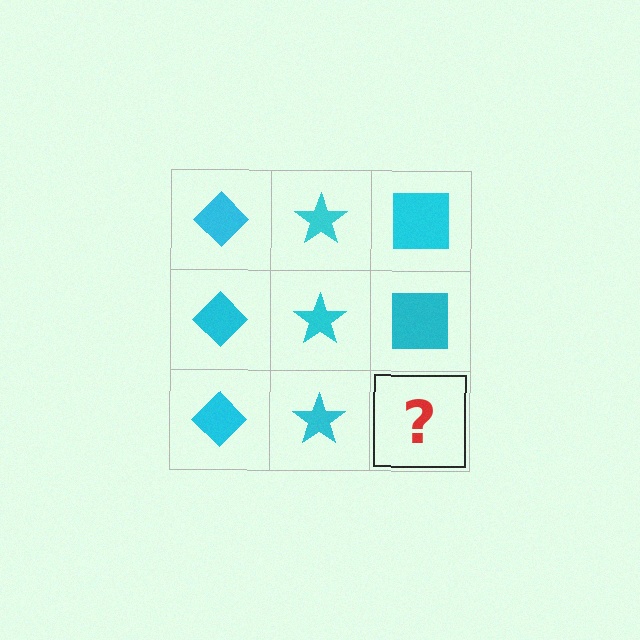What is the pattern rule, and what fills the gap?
The rule is that each column has a consistent shape. The gap should be filled with a cyan square.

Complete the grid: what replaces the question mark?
The question mark should be replaced with a cyan square.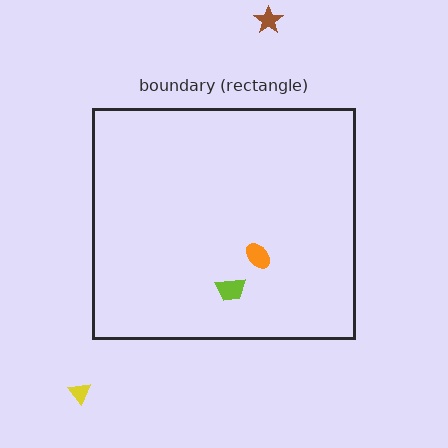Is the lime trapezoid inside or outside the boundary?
Inside.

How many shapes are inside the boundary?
2 inside, 2 outside.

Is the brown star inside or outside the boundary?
Outside.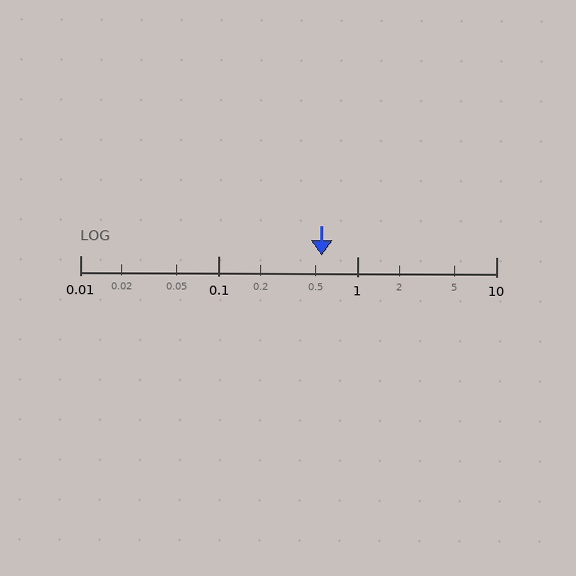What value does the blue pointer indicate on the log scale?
The pointer indicates approximately 0.55.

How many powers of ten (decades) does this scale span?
The scale spans 3 decades, from 0.01 to 10.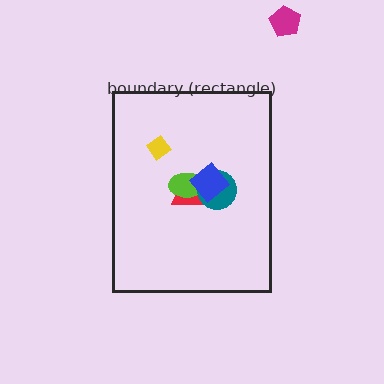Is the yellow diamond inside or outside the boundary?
Inside.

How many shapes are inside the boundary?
5 inside, 1 outside.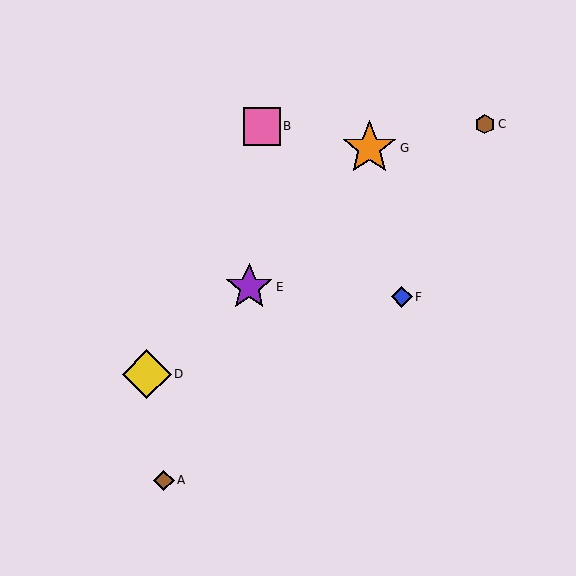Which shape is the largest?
The orange star (labeled G) is the largest.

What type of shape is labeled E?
Shape E is a purple star.